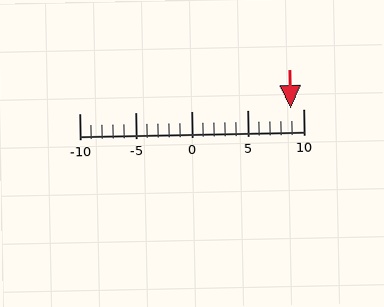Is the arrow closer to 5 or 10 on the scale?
The arrow is closer to 10.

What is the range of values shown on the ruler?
The ruler shows values from -10 to 10.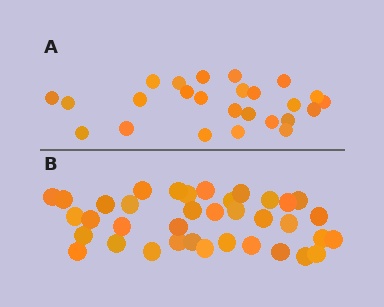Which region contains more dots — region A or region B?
Region B (the bottom region) has more dots.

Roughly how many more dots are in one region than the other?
Region B has roughly 12 or so more dots than region A.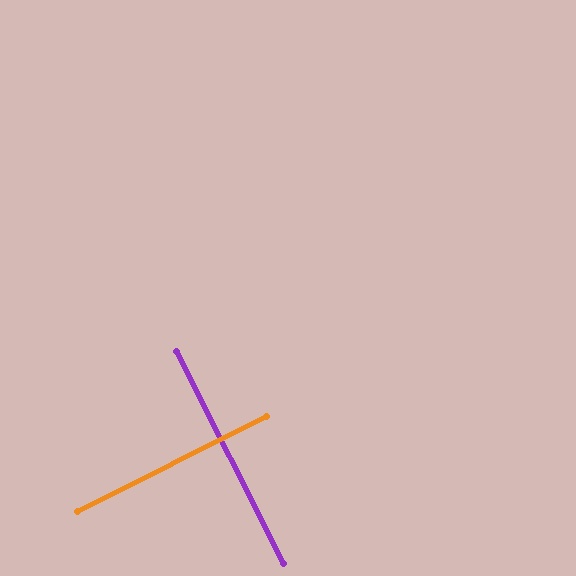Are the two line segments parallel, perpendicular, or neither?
Perpendicular — they meet at approximately 90°.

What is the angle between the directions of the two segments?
Approximately 90 degrees.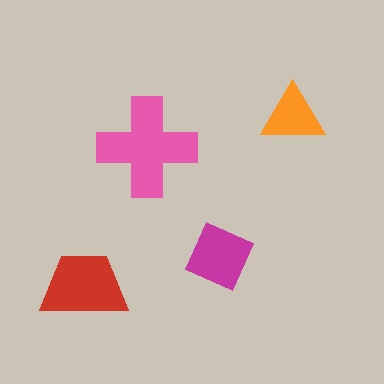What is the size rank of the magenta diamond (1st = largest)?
3rd.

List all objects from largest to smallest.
The pink cross, the red trapezoid, the magenta diamond, the orange triangle.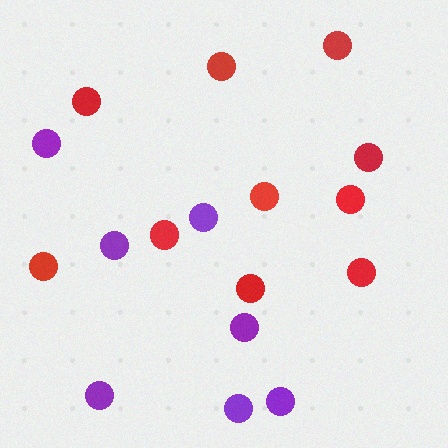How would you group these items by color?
There are 2 groups: one group of red circles (10) and one group of purple circles (7).